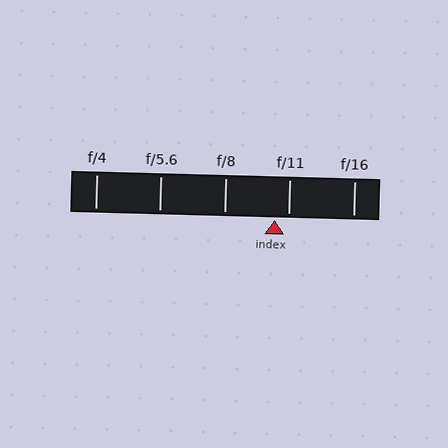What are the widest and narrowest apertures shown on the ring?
The widest aperture shown is f/4 and the narrowest is f/16.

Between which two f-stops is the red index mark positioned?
The index mark is between f/8 and f/11.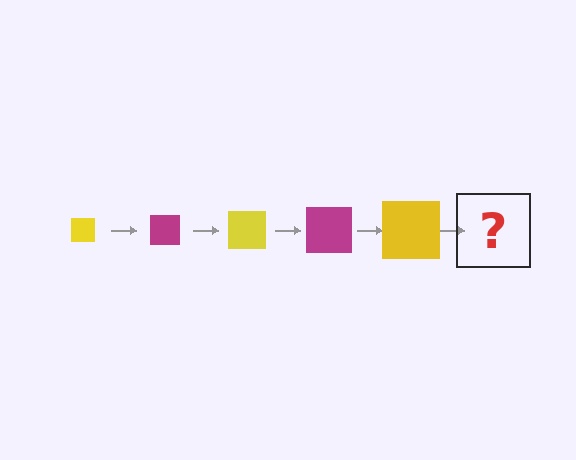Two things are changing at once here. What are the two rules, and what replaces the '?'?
The two rules are that the square grows larger each step and the color cycles through yellow and magenta. The '?' should be a magenta square, larger than the previous one.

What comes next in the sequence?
The next element should be a magenta square, larger than the previous one.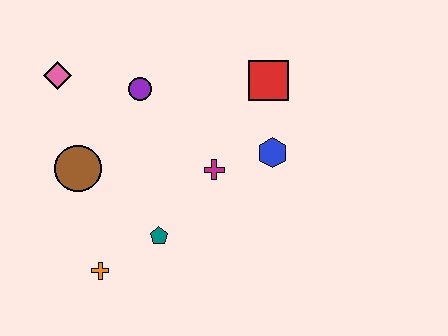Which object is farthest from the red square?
The orange cross is farthest from the red square.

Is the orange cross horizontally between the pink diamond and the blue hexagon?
Yes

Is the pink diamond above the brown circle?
Yes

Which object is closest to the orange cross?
The teal pentagon is closest to the orange cross.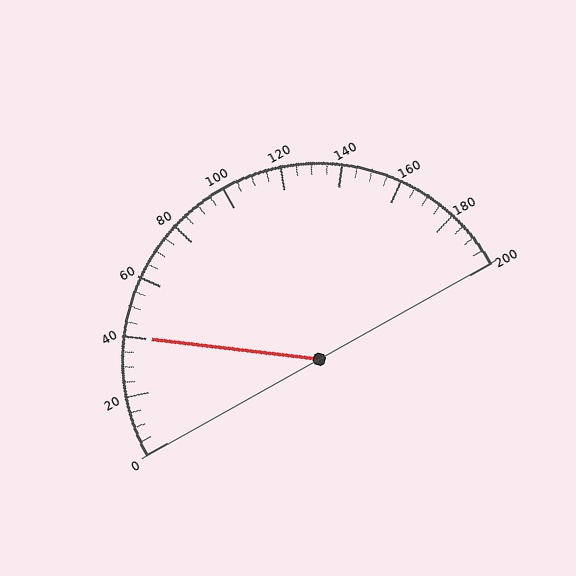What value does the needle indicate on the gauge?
The needle indicates approximately 40.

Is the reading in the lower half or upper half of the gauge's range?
The reading is in the lower half of the range (0 to 200).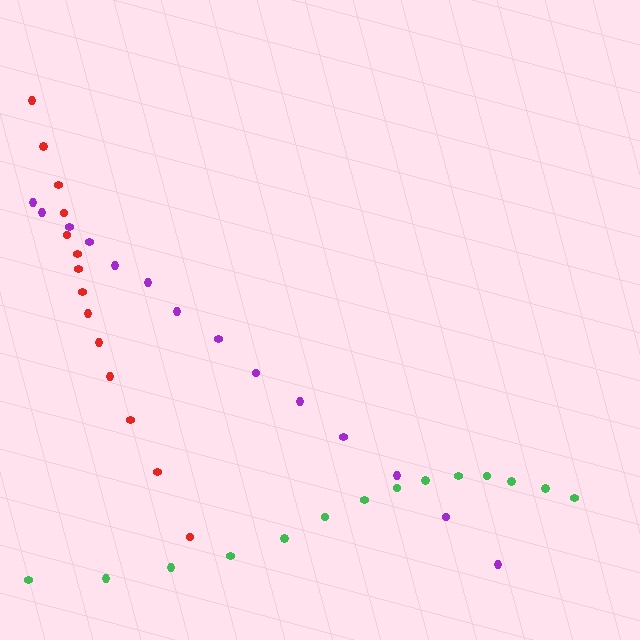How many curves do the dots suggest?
There are 3 distinct paths.